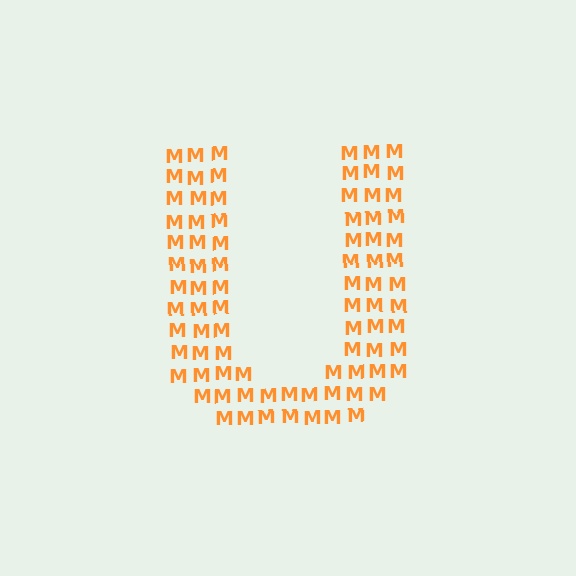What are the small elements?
The small elements are letter M's.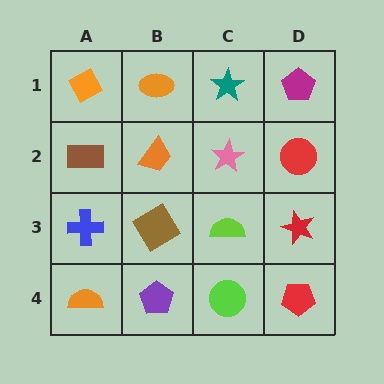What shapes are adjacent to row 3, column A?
A brown rectangle (row 2, column A), an orange semicircle (row 4, column A), a brown diamond (row 3, column B).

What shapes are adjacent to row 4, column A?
A blue cross (row 3, column A), a purple pentagon (row 4, column B).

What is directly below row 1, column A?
A brown rectangle.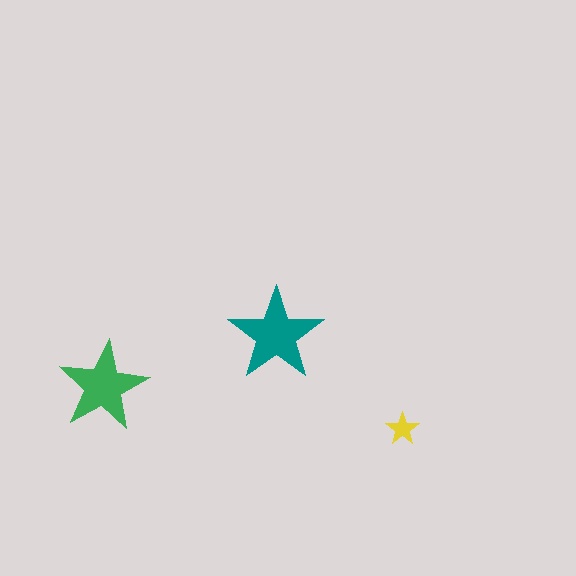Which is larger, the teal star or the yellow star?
The teal one.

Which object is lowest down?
The yellow star is bottommost.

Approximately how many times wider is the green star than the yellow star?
About 2.5 times wider.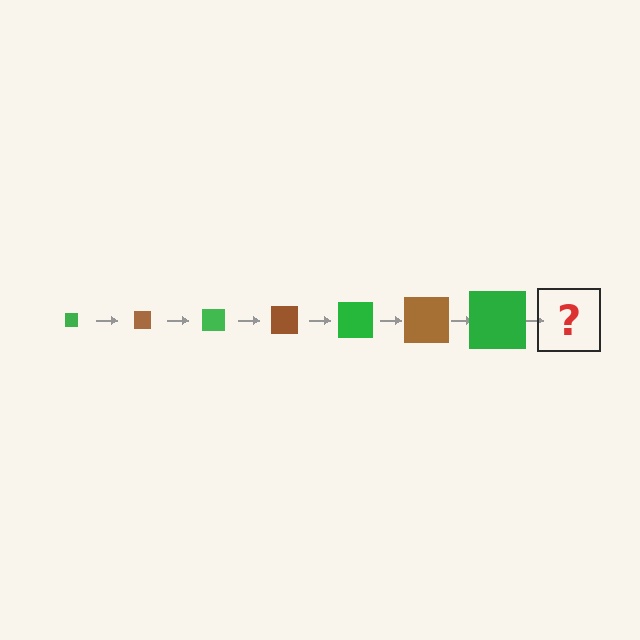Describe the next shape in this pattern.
It should be a brown square, larger than the previous one.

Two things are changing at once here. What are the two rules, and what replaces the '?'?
The two rules are that the square grows larger each step and the color cycles through green and brown. The '?' should be a brown square, larger than the previous one.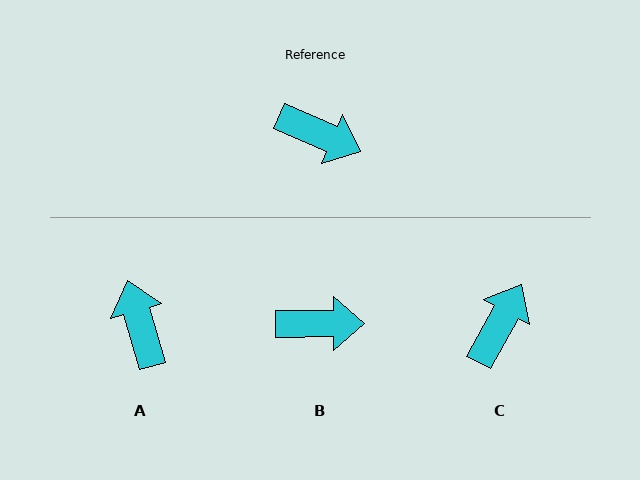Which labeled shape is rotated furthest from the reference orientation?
A, about 129 degrees away.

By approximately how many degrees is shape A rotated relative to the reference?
Approximately 129 degrees counter-clockwise.